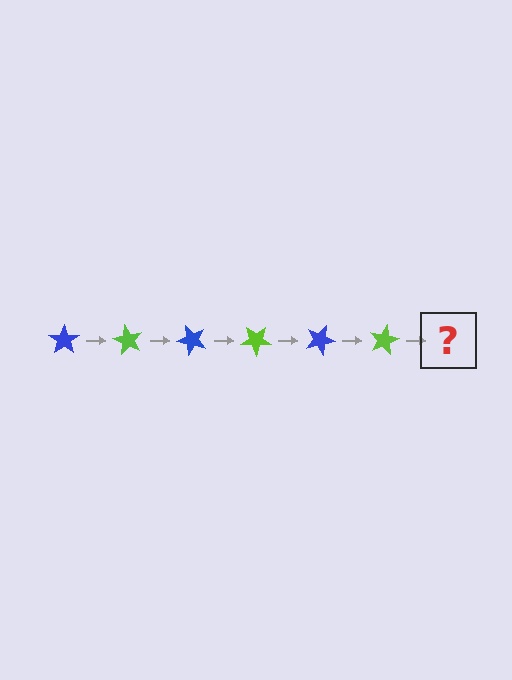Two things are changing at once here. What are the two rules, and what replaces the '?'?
The two rules are that it rotates 60 degrees each step and the color cycles through blue and lime. The '?' should be a blue star, rotated 360 degrees from the start.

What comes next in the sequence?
The next element should be a blue star, rotated 360 degrees from the start.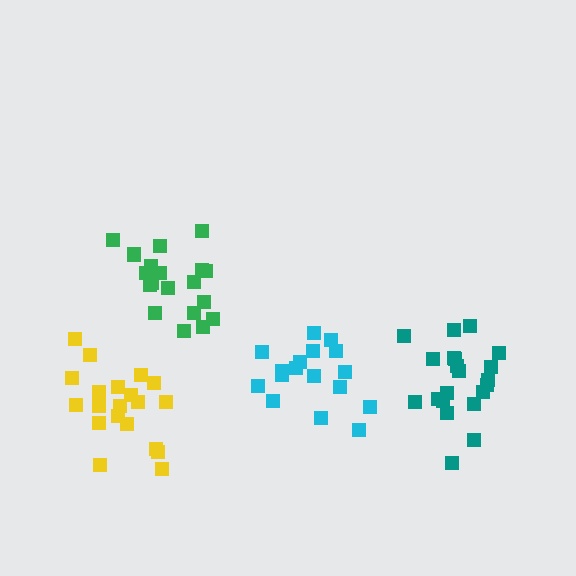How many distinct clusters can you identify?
There are 4 distinct clusters.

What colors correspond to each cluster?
The clusters are colored: green, cyan, yellow, teal.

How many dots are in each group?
Group 1: 20 dots, Group 2: 17 dots, Group 3: 20 dots, Group 4: 21 dots (78 total).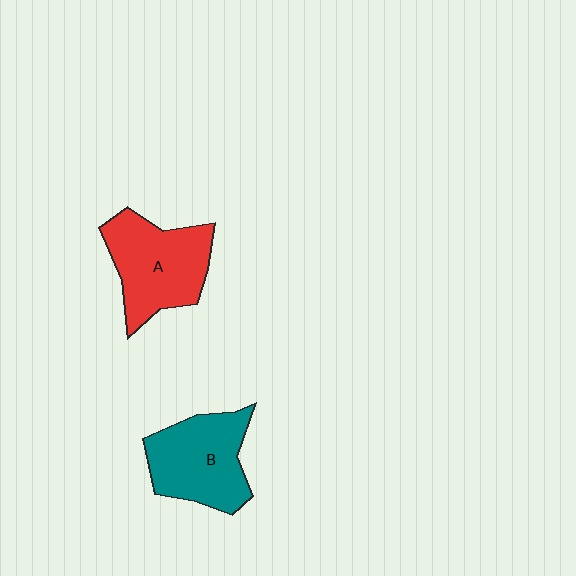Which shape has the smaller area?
Shape B (teal).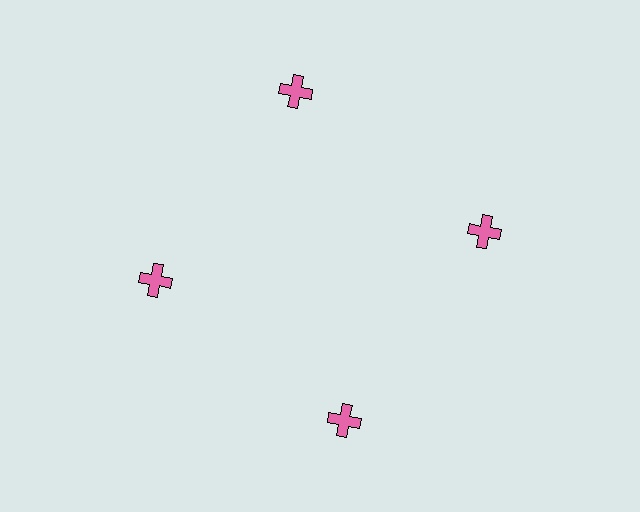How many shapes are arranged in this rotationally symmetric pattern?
There are 4 shapes, arranged in 4 groups of 1.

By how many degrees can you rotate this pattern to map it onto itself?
The pattern maps onto itself every 90 degrees of rotation.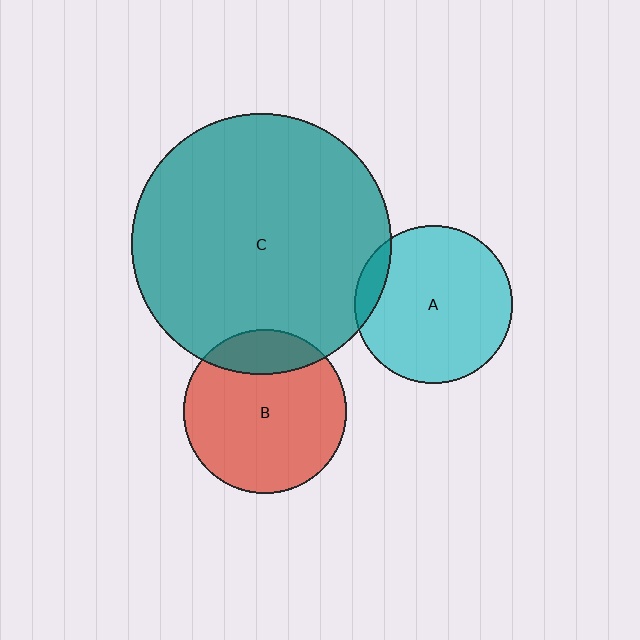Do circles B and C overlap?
Yes.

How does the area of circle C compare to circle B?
Approximately 2.5 times.